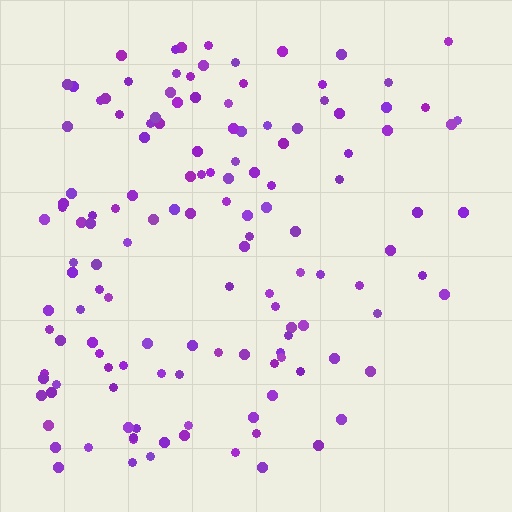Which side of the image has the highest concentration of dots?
The left.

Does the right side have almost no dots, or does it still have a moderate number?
Still a moderate number, just noticeably fewer than the left.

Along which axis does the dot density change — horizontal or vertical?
Horizontal.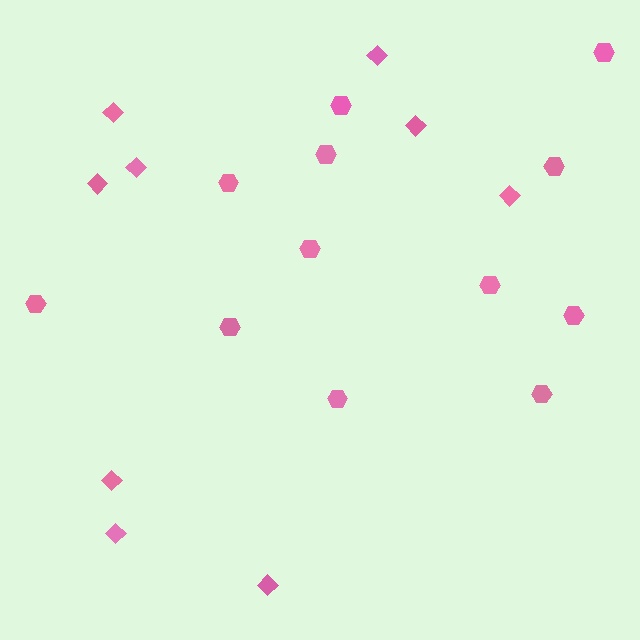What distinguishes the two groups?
There are 2 groups: one group of diamonds (9) and one group of hexagons (12).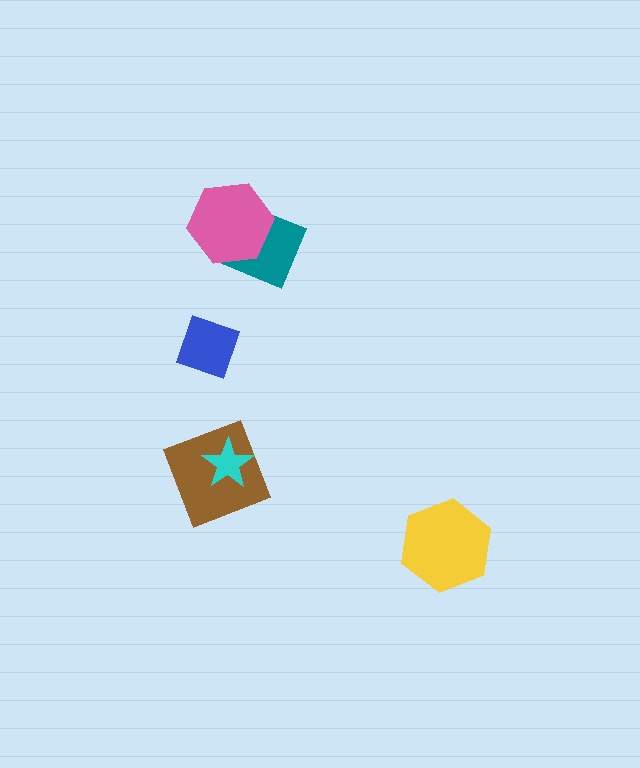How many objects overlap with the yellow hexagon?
0 objects overlap with the yellow hexagon.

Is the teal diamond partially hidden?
Yes, it is partially covered by another shape.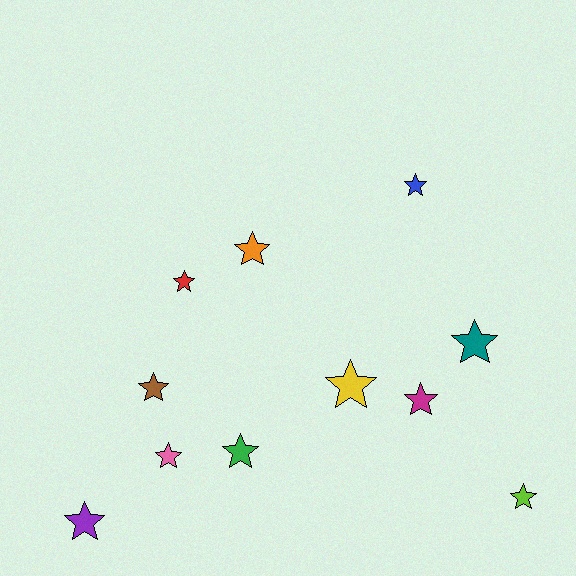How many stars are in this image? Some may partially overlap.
There are 11 stars.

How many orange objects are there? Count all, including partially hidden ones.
There is 1 orange object.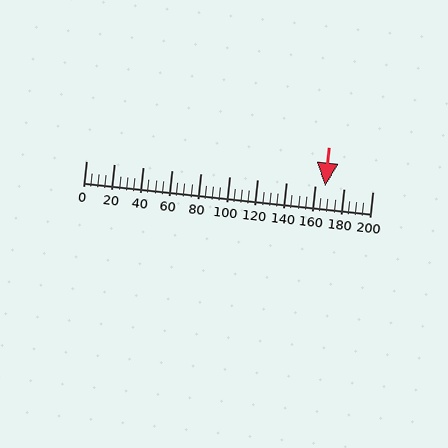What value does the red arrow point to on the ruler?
The red arrow points to approximately 167.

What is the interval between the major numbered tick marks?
The major tick marks are spaced 20 units apart.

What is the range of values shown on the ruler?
The ruler shows values from 0 to 200.